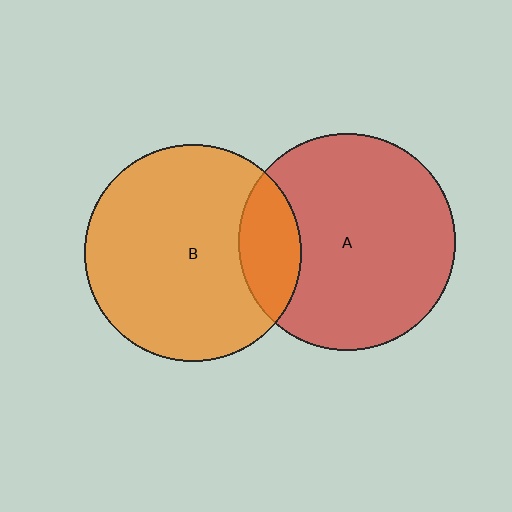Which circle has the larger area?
Circle B (orange).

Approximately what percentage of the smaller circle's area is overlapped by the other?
Approximately 20%.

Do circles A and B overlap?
Yes.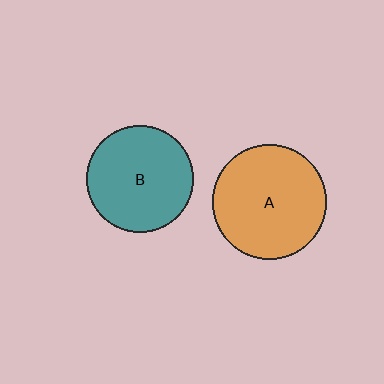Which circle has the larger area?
Circle A (orange).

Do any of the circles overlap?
No, none of the circles overlap.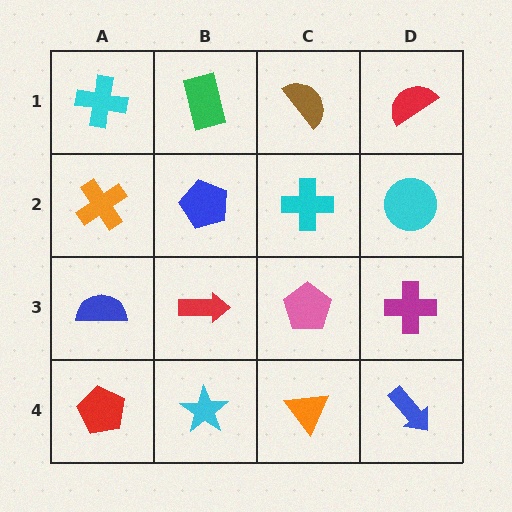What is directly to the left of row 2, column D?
A cyan cross.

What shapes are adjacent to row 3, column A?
An orange cross (row 2, column A), a red pentagon (row 4, column A), a red arrow (row 3, column B).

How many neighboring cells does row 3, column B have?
4.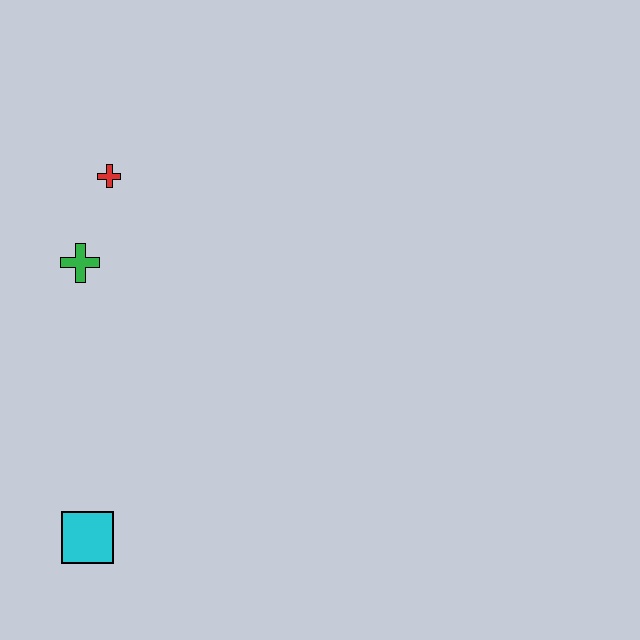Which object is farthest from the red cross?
The cyan square is farthest from the red cross.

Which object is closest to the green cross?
The red cross is closest to the green cross.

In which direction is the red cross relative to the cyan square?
The red cross is above the cyan square.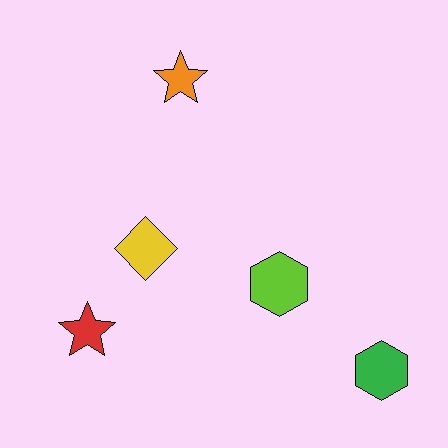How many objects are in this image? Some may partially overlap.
There are 5 objects.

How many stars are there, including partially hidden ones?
There are 2 stars.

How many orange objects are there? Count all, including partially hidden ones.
There is 1 orange object.